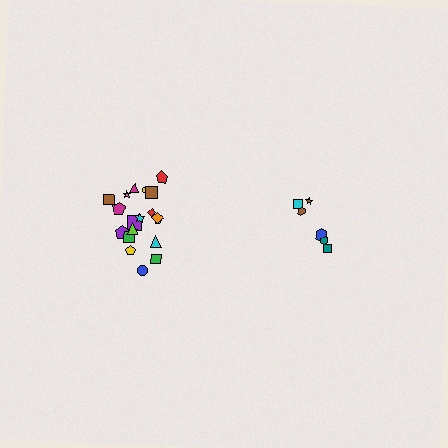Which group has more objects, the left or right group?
The left group.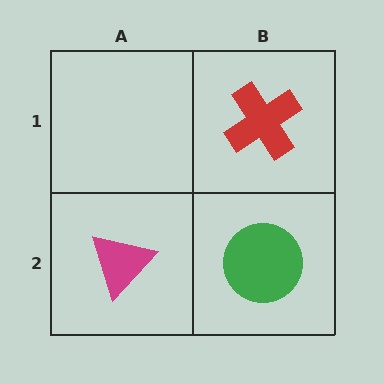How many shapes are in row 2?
2 shapes.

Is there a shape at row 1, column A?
No, that cell is empty.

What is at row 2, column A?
A magenta triangle.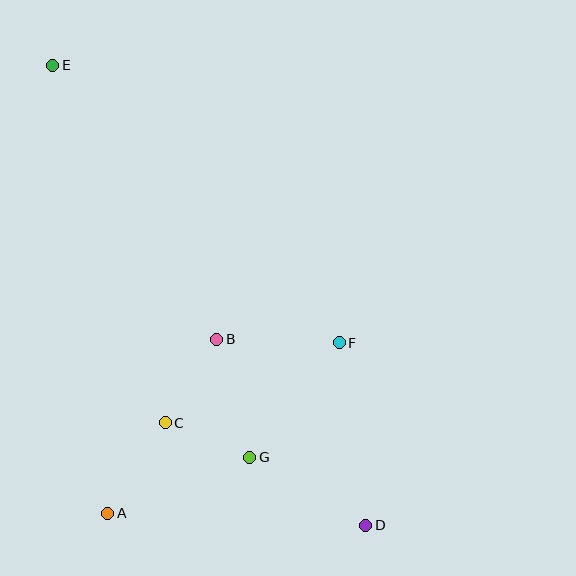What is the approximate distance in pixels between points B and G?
The distance between B and G is approximately 122 pixels.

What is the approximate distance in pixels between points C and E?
The distance between C and E is approximately 375 pixels.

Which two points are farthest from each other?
Points D and E are farthest from each other.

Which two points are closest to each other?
Points C and G are closest to each other.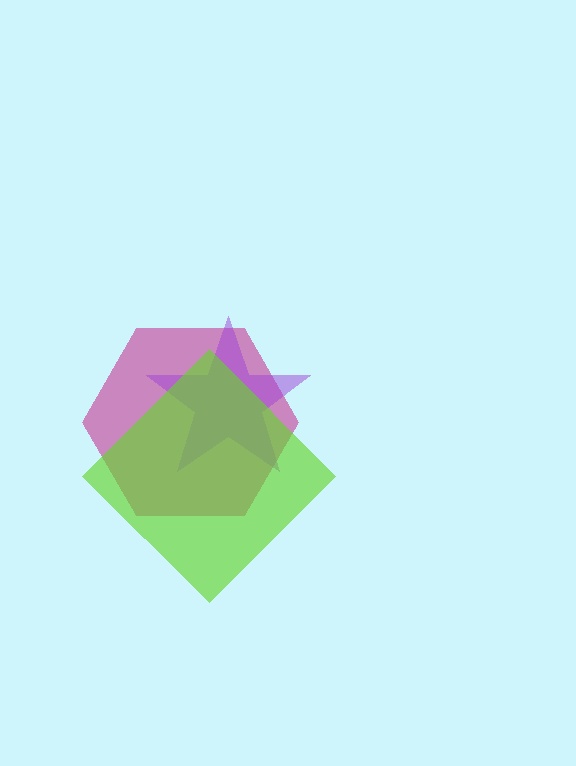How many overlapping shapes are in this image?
There are 3 overlapping shapes in the image.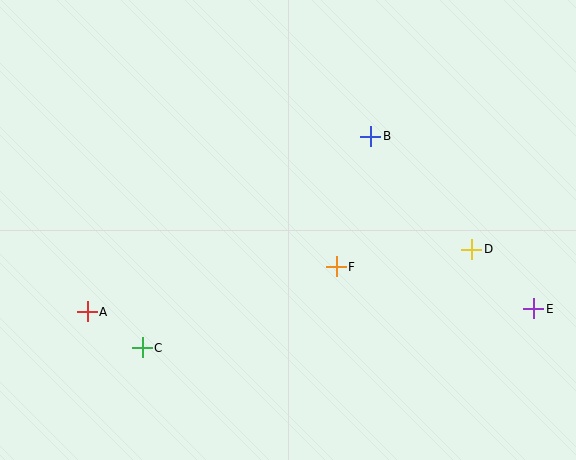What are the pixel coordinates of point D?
Point D is at (472, 249).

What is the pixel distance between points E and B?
The distance between E and B is 237 pixels.